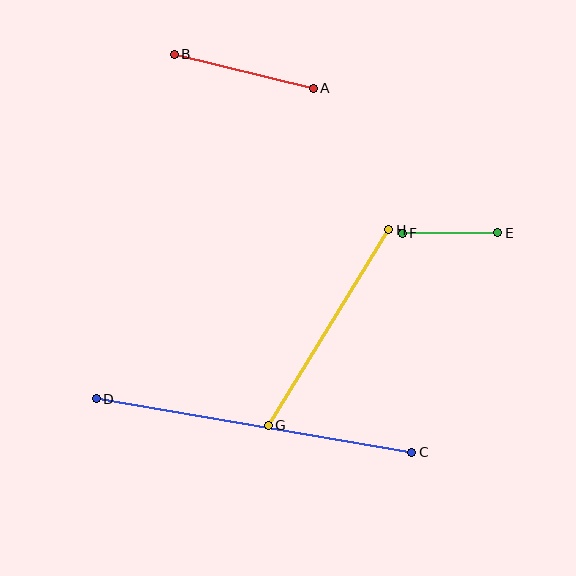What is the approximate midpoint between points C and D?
The midpoint is at approximately (254, 425) pixels.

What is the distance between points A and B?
The distance is approximately 143 pixels.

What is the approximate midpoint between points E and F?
The midpoint is at approximately (450, 233) pixels.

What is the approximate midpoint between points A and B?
The midpoint is at approximately (244, 71) pixels.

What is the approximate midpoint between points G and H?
The midpoint is at approximately (329, 327) pixels.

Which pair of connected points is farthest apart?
Points C and D are farthest apart.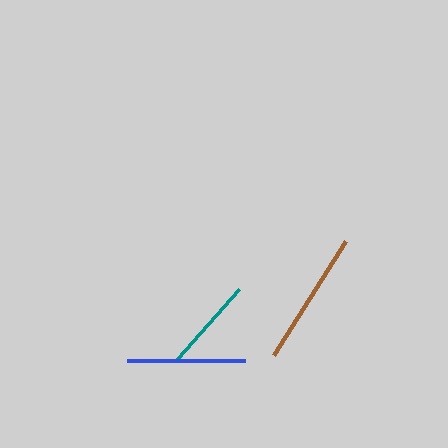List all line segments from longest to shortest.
From longest to shortest: brown, blue, teal.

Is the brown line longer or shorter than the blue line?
The brown line is longer than the blue line.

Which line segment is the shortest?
The teal line is the shortest at approximately 93 pixels.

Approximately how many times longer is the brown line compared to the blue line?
The brown line is approximately 1.1 times the length of the blue line.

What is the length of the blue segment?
The blue segment is approximately 118 pixels long.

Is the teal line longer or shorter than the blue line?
The blue line is longer than the teal line.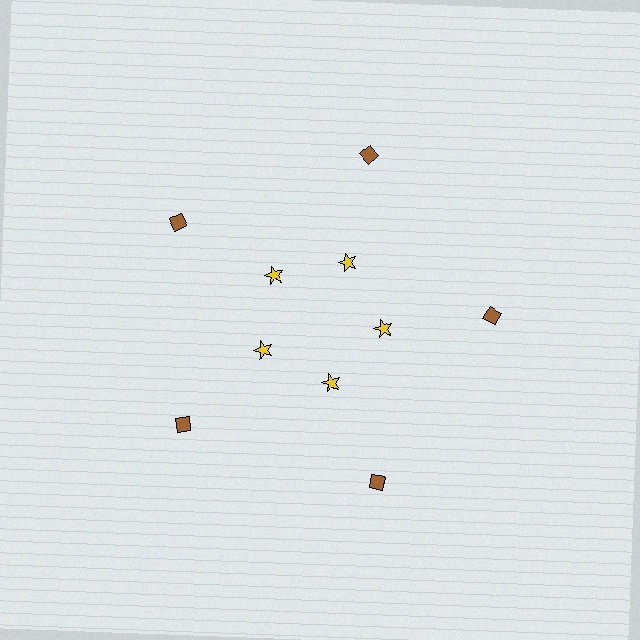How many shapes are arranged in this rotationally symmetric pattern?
There are 10 shapes, arranged in 5 groups of 2.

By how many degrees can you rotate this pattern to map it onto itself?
The pattern maps onto itself every 72 degrees of rotation.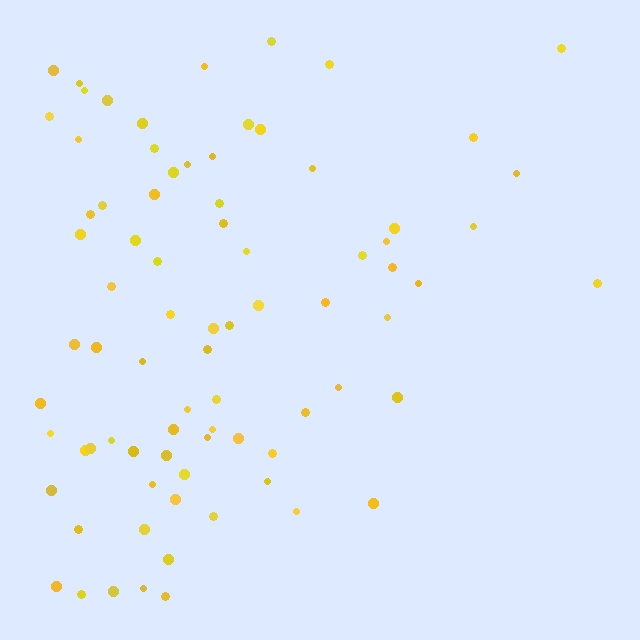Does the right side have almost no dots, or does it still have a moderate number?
Still a moderate number, just noticeably fewer than the left.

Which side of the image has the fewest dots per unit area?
The right.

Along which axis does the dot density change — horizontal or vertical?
Horizontal.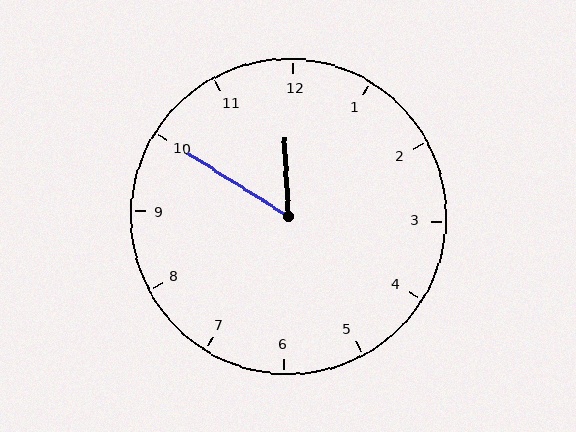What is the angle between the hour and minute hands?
Approximately 55 degrees.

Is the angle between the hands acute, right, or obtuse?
It is acute.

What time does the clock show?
11:50.